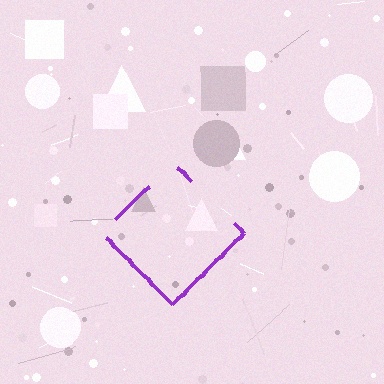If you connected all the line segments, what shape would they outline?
They would outline a diamond.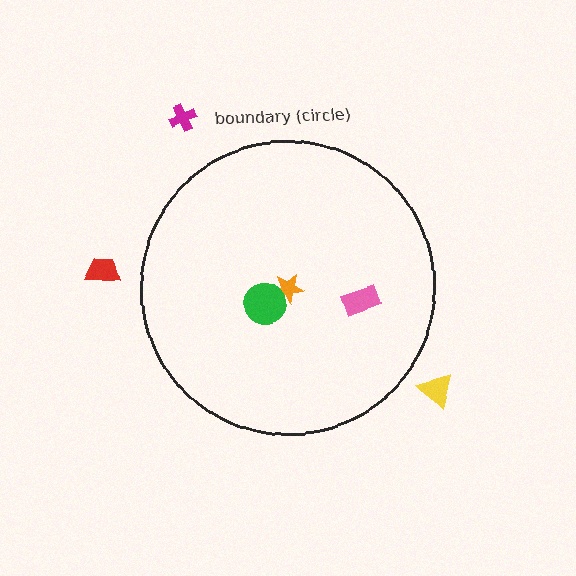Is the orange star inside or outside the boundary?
Inside.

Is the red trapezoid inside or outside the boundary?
Outside.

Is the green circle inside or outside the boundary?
Inside.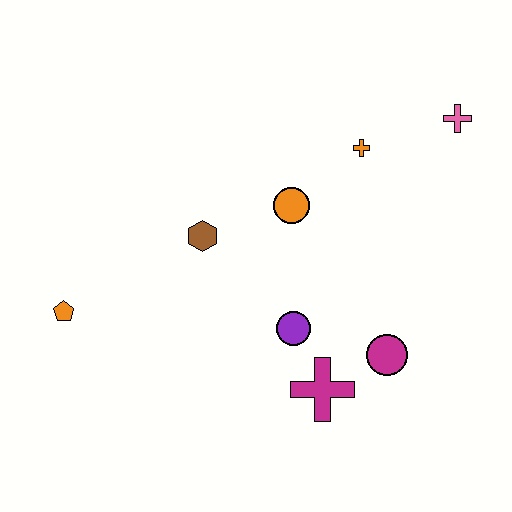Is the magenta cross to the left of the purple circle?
No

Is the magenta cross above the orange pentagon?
No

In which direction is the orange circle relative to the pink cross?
The orange circle is to the left of the pink cross.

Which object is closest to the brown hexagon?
The orange circle is closest to the brown hexagon.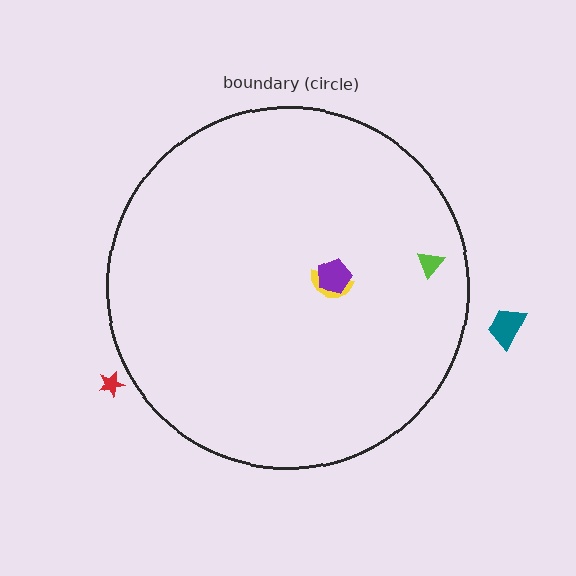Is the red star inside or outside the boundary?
Outside.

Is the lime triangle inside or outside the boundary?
Inside.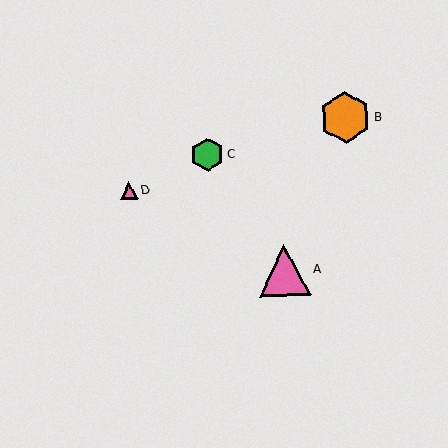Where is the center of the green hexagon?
The center of the green hexagon is at (207, 155).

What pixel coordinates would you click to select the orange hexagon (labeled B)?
Click at (345, 118) to select the orange hexagon B.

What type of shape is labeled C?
Shape C is a green hexagon.